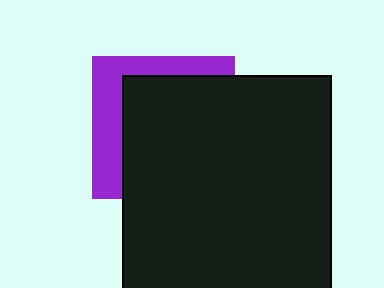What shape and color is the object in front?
The object in front is a black rectangle.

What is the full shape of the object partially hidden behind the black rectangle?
The partially hidden object is a purple square.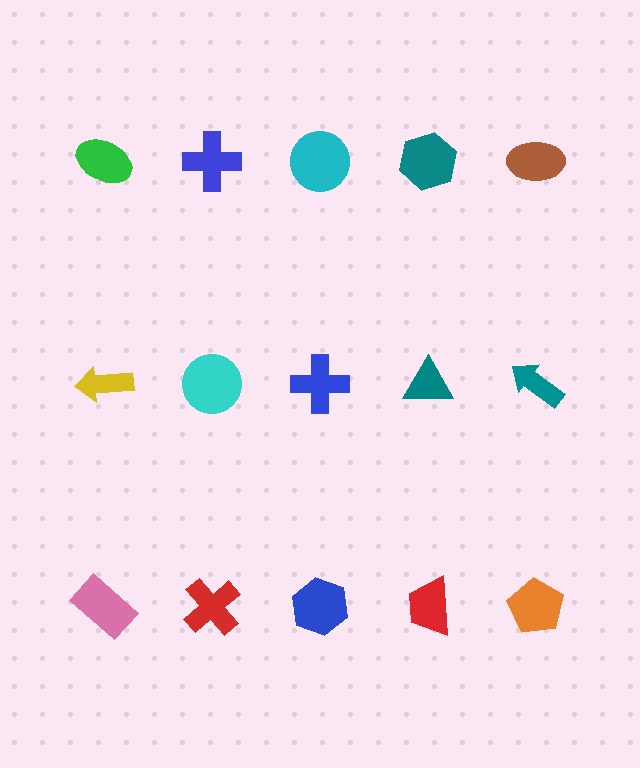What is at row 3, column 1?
A pink rectangle.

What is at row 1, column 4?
A teal hexagon.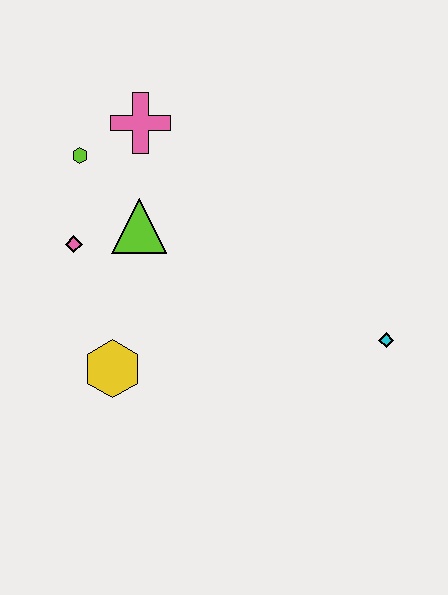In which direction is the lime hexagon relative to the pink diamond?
The lime hexagon is above the pink diamond.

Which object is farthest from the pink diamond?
The cyan diamond is farthest from the pink diamond.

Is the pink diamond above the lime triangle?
No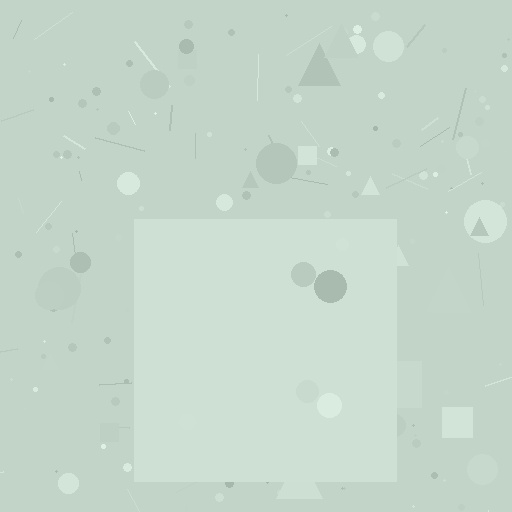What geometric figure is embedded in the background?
A square is embedded in the background.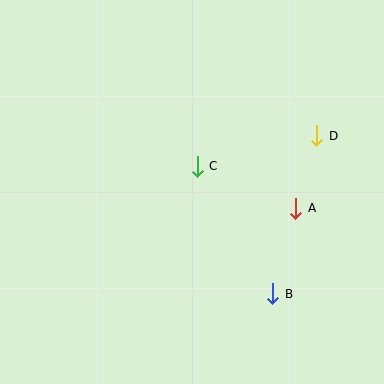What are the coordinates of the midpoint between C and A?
The midpoint between C and A is at (246, 187).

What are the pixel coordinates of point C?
Point C is at (197, 166).